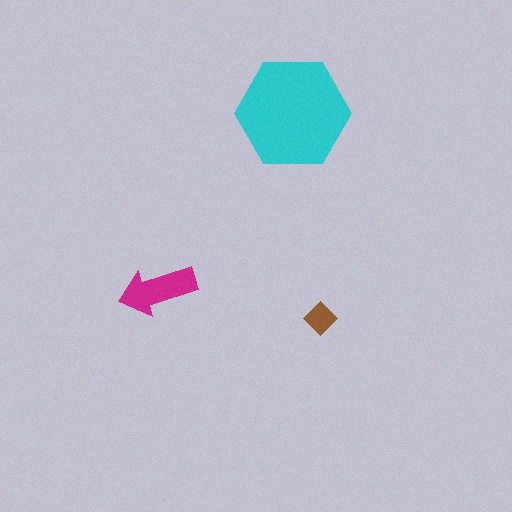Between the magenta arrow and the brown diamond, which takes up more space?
The magenta arrow.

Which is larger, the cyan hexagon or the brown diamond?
The cyan hexagon.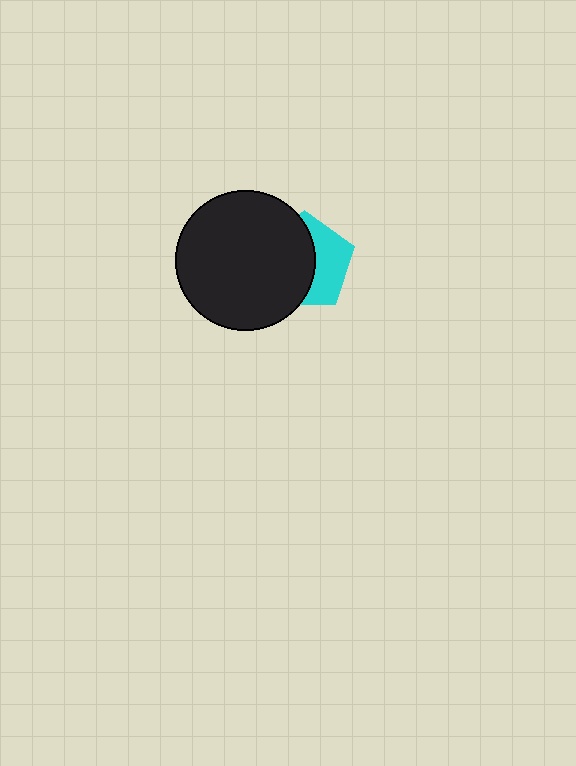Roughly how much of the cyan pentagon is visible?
A small part of it is visible (roughly 42%).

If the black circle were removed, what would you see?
You would see the complete cyan pentagon.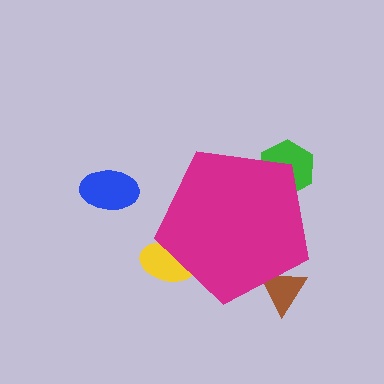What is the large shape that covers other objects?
A magenta pentagon.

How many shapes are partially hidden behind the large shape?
3 shapes are partially hidden.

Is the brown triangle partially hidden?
Yes, the brown triangle is partially hidden behind the magenta pentagon.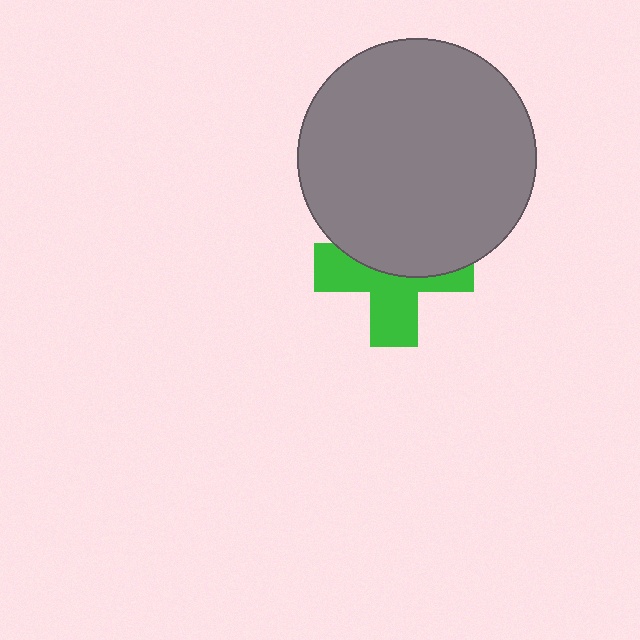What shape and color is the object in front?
The object in front is a gray circle.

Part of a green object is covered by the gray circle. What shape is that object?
It is a cross.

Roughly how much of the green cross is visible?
About half of it is visible (roughly 51%).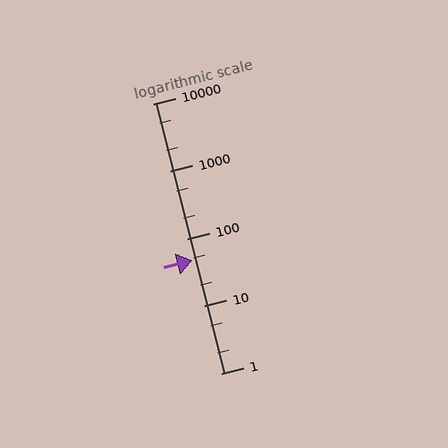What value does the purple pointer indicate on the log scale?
The pointer indicates approximately 48.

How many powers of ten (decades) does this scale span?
The scale spans 4 decades, from 1 to 10000.